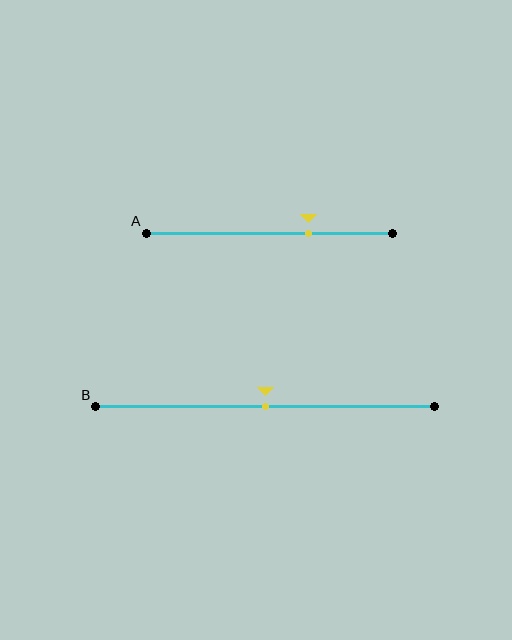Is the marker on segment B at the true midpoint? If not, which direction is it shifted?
Yes, the marker on segment B is at the true midpoint.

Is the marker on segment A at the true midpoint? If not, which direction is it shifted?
No, the marker on segment A is shifted to the right by about 16% of the segment length.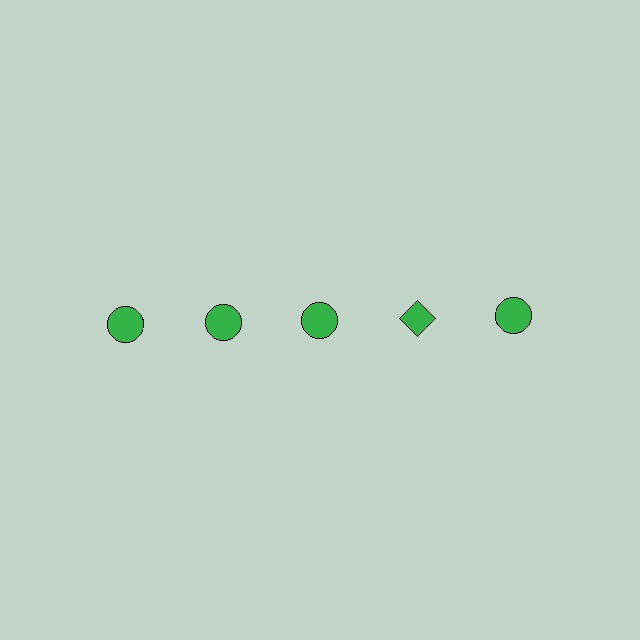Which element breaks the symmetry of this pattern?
The green diamond in the top row, second from right column breaks the symmetry. All other shapes are green circles.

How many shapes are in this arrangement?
There are 5 shapes arranged in a grid pattern.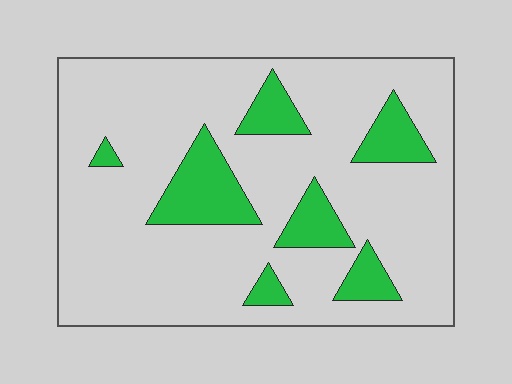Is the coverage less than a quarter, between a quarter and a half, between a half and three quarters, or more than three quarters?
Less than a quarter.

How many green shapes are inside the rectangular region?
7.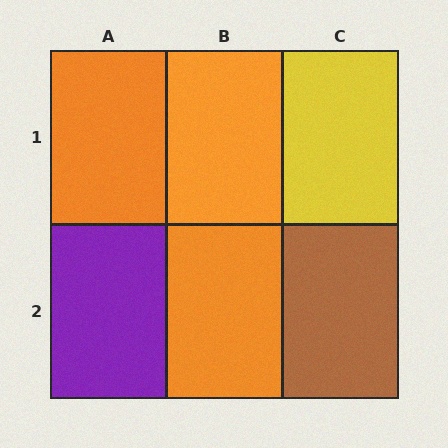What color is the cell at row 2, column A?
Purple.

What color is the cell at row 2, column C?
Brown.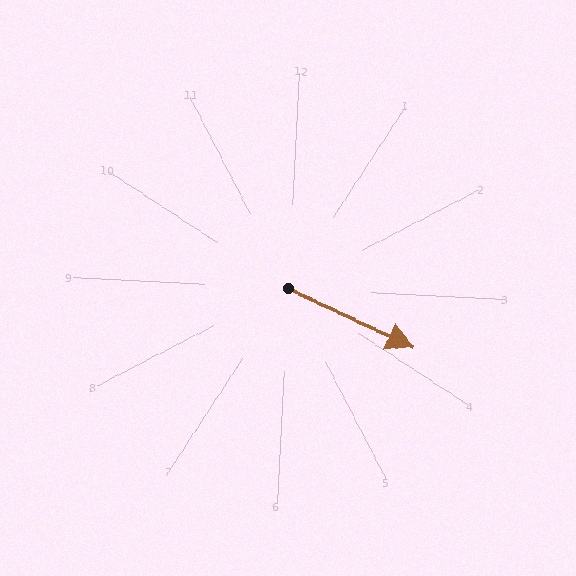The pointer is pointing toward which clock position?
Roughly 4 o'clock.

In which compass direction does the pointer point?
Southeast.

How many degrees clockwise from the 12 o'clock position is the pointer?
Approximately 113 degrees.